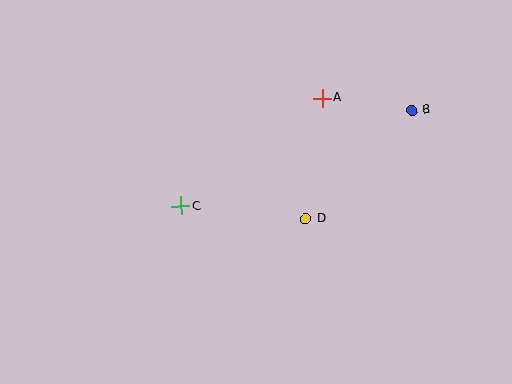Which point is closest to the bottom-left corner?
Point C is closest to the bottom-left corner.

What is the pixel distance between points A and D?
The distance between A and D is 121 pixels.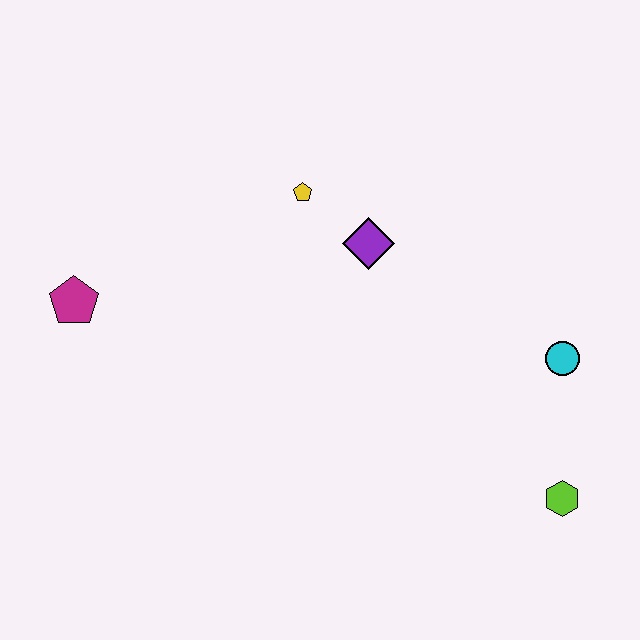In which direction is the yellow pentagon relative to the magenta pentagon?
The yellow pentagon is to the right of the magenta pentagon.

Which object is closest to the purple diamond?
The yellow pentagon is closest to the purple diamond.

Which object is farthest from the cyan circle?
The magenta pentagon is farthest from the cyan circle.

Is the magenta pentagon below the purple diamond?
Yes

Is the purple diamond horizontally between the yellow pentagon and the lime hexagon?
Yes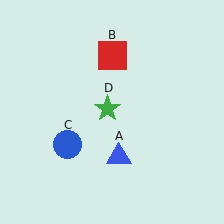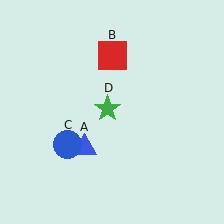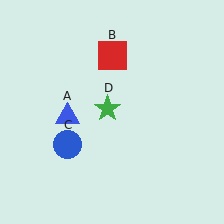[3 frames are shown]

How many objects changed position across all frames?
1 object changed position: blue triangle (object A).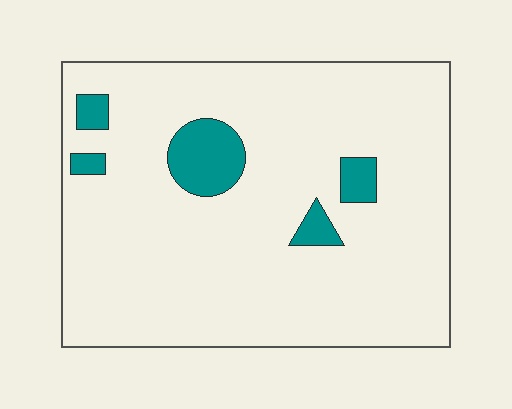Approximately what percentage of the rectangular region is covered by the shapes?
Approximately 10%.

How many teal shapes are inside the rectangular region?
5.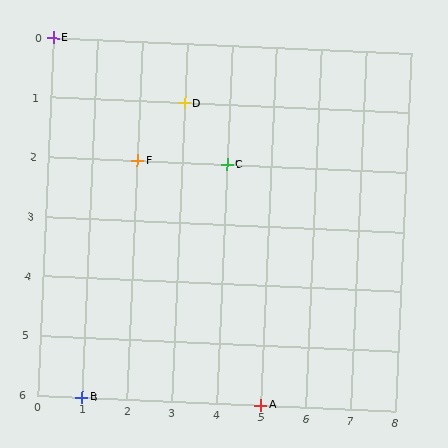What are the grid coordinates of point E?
Point E is at grid coordinates (0, 0).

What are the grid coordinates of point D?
Point D is at grid coordinates (3, 1).